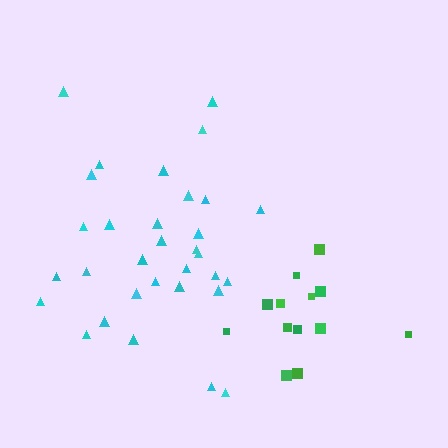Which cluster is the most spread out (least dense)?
Green.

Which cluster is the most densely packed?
Cyan.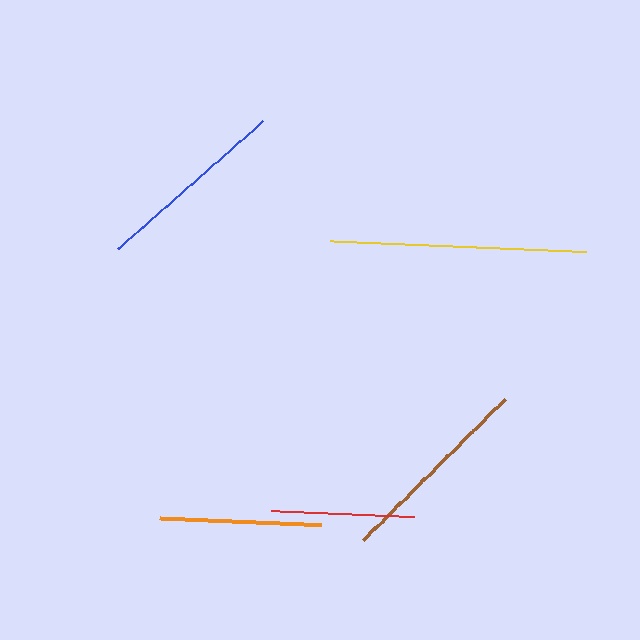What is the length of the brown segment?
The brown segment is approximately 201 pixels long.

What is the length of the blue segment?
The blue segment is approximately 193 pixels long.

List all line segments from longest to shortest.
From longest to shortest: yellow, brown, blue, orange, red.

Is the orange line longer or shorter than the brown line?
The brown line is longer than the orange line.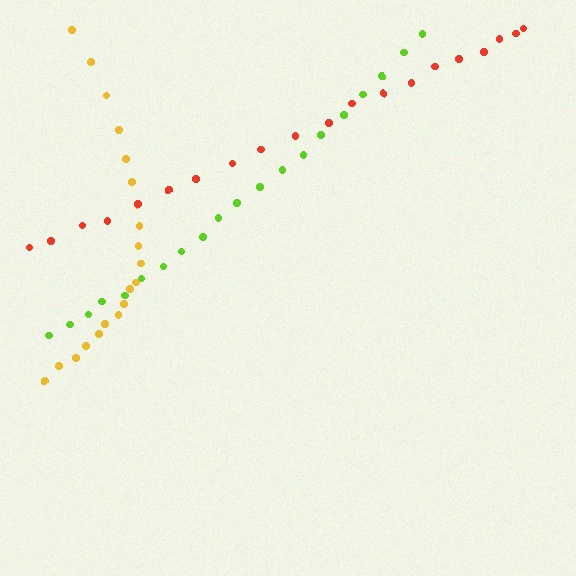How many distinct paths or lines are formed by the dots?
There are 3 distinct paths.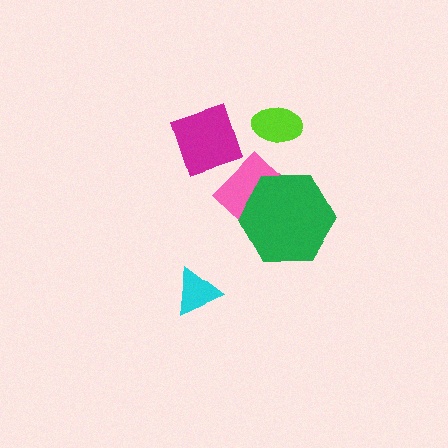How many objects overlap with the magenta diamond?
0 objects overlap with the magenta diamond.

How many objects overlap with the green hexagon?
1 object overlaps with the green hexagon.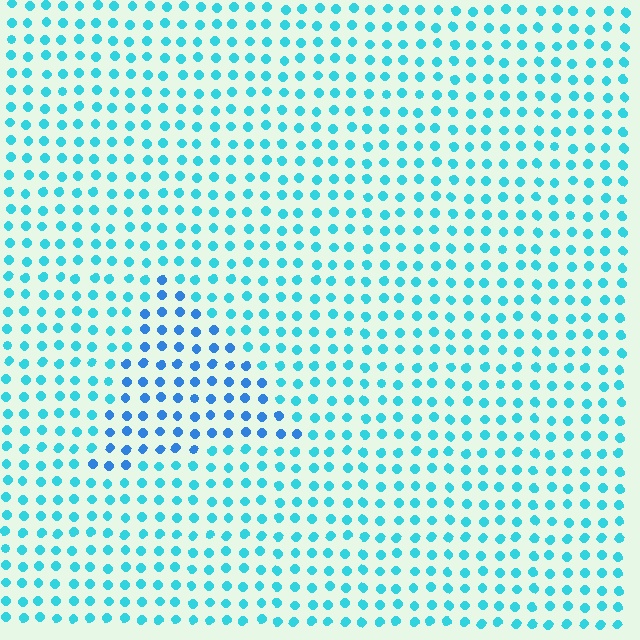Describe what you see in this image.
The image is filled with small cyan elements in a uniform arrangement. A triangle-shaped region is visible where the elements are tinted to a slightly different hue, forming a subtle color boundary.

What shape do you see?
I see a triangle.